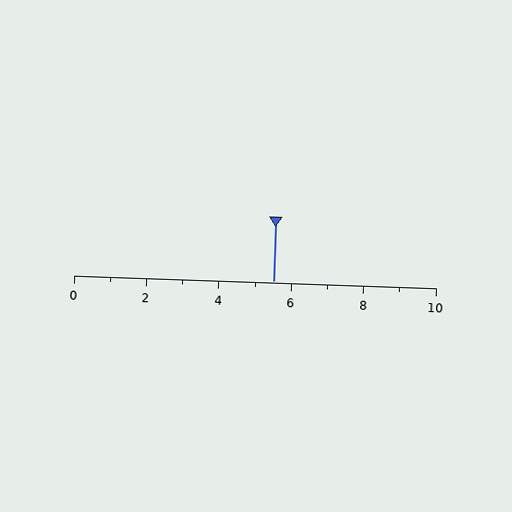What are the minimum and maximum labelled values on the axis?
The axis runs from 0 to 10.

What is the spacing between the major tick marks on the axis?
The major ticks are spaced 2 apart.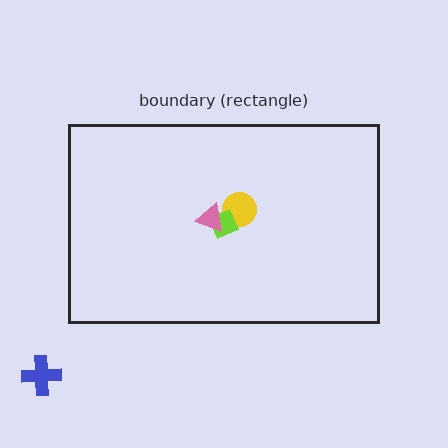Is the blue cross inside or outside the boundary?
Outside.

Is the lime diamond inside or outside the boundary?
Inside.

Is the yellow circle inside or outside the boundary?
Inside.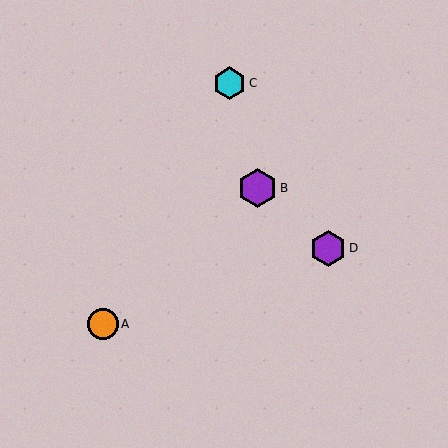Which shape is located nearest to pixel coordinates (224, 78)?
The cyan hexagon (labeled C) at (229, 83) is nearest to that location.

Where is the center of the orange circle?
The center of the orange circle is at (103, 324).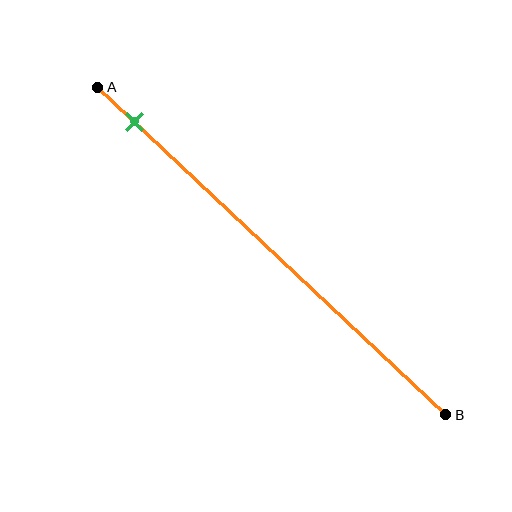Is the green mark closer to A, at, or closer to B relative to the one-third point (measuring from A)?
The green mark is closer to point A than the one-third point of segment AB.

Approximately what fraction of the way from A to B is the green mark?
The green mark is approximately 10% of the way from A to B.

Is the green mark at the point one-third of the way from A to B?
No, the mark is at about 10% from A, not at the 33% one-third point.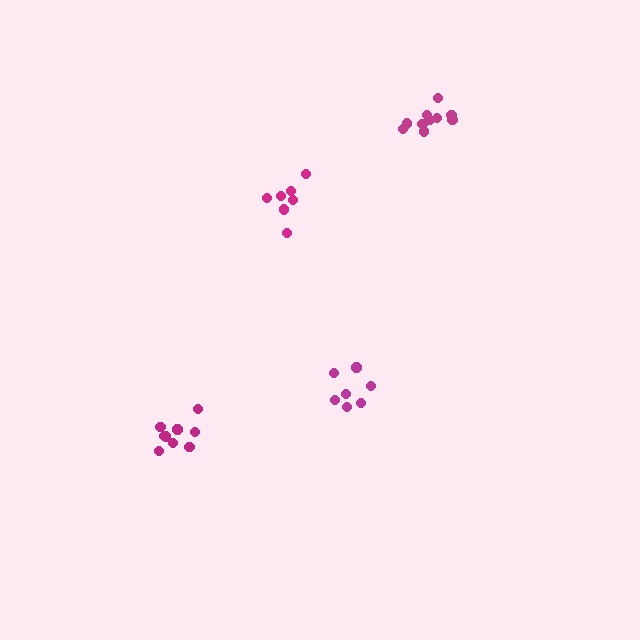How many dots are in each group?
Group 1: 7 dots, Group 2: 9 dots, Group 3: 7 dots, Group 4: 10 dots (33 total).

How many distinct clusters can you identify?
There are 4 distinct clusters.